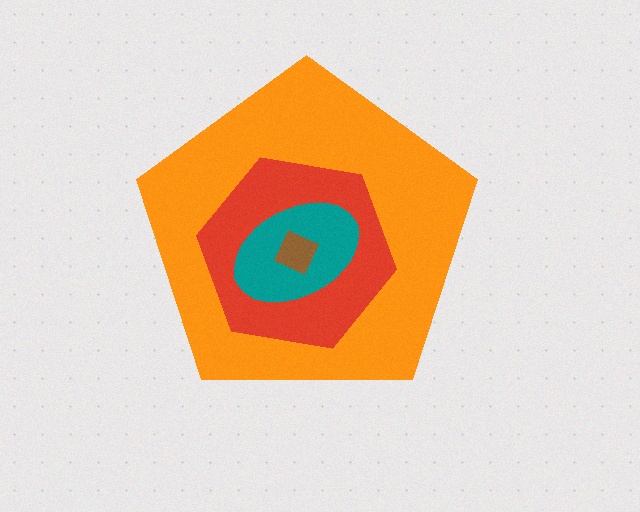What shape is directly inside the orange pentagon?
The red hexagon.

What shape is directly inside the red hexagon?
The teal ellipse.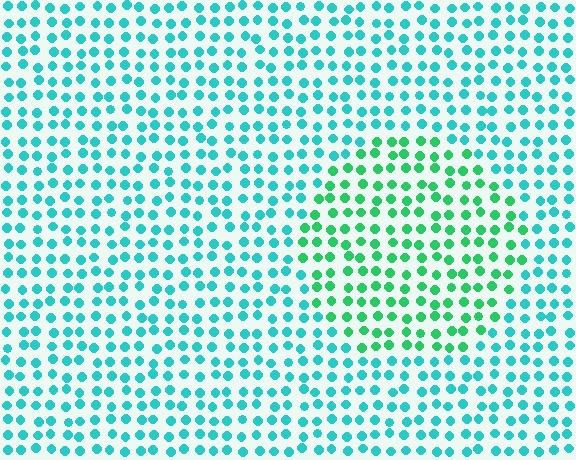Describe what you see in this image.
The image is filled with small cyan elements in a uniform arrangement. A circle-shaped region is visible where the elements are tinted to a slightly different hue, forming a subtle color boundary.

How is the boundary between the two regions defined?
The boundary is defined purely by a slight shift in hue (about 36 degrees). Spacing, size, and orientation are identical on both sides.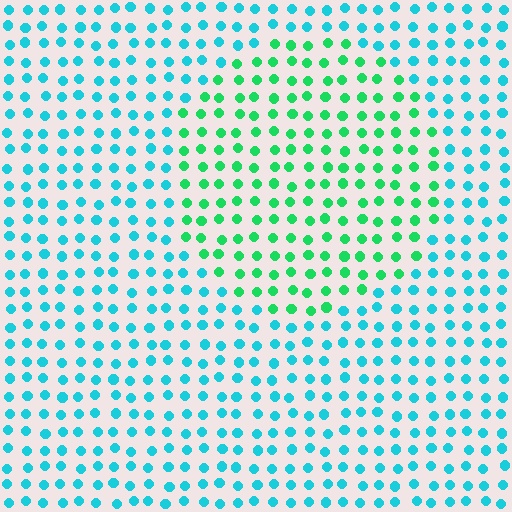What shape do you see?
I see a circle.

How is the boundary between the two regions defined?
The boundary is defined purely by a slight shift in hue (about 43 degrees). Spacing, size, and orientation are identical on both sides.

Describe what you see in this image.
The image is filled with small cyan elements in a uniform arrangement. A circle-shaped region is visible where the elements are tinted to a slightly different hue, forming a subtle color boundary.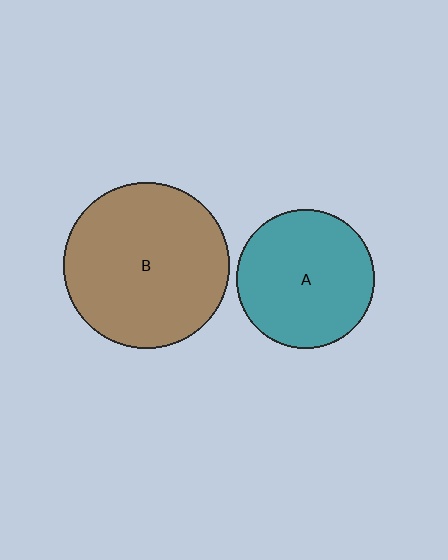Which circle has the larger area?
Circle B (brown).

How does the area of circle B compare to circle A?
Approximately 1.4 times.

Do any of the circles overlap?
No, none of the circles overlap.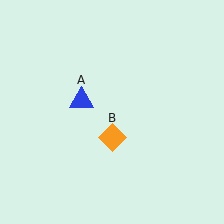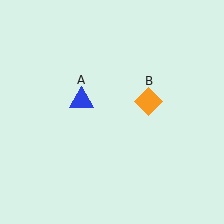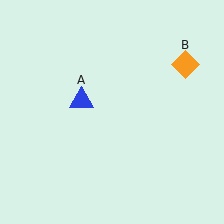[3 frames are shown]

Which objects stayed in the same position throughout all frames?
Blue triangle (object A) remained stationary.